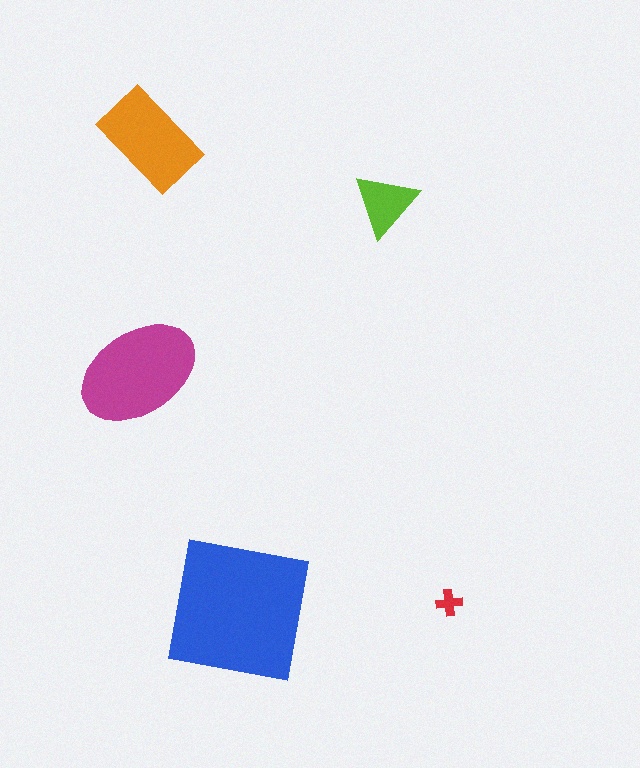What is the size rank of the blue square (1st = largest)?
1st.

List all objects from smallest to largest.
The red cross, the lime triangle, the orange rectangle, the magenta ellipse, the blue square.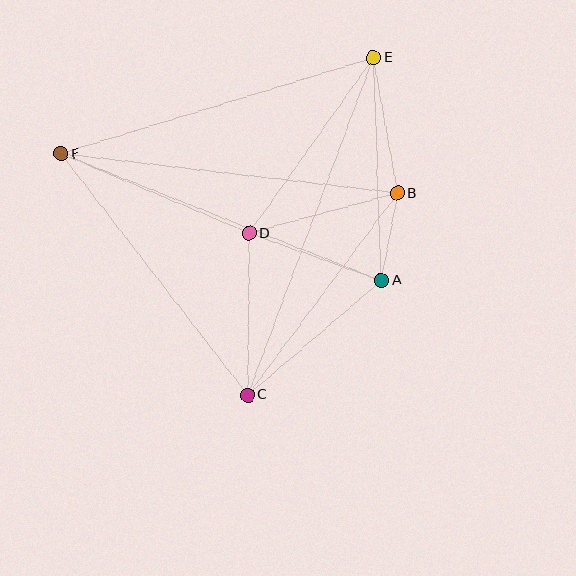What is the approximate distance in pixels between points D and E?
The distance between D and E is approximately 215 pixels.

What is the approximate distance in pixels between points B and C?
The distance between B and C is approximately 252 pixels.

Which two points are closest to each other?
Points A and B are closest to each other.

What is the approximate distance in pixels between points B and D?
The distance between B and D is approximately 154 pixels.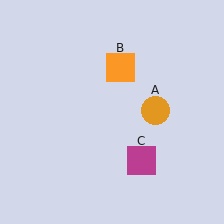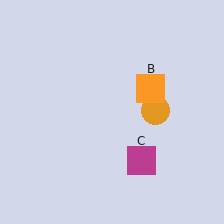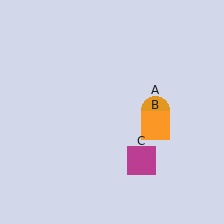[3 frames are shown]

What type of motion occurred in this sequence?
The orange square (object B) rotated clockwise around the center of the scene.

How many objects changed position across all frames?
1 object changed position: orange square (object B).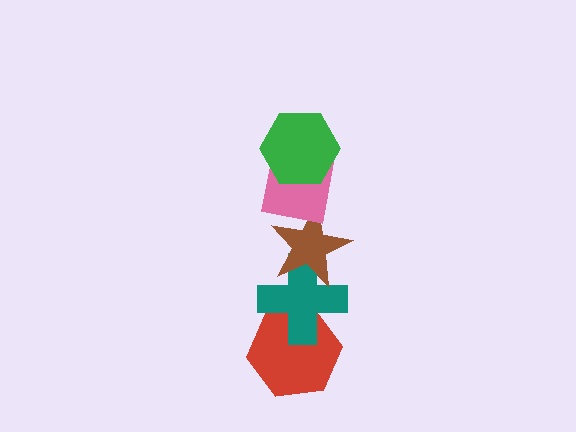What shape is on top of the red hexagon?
The teal cross is on top of the red hexagon.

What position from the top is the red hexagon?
The red hexagon is 5th from the top.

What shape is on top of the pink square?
The green hexagon is on top of the pink square.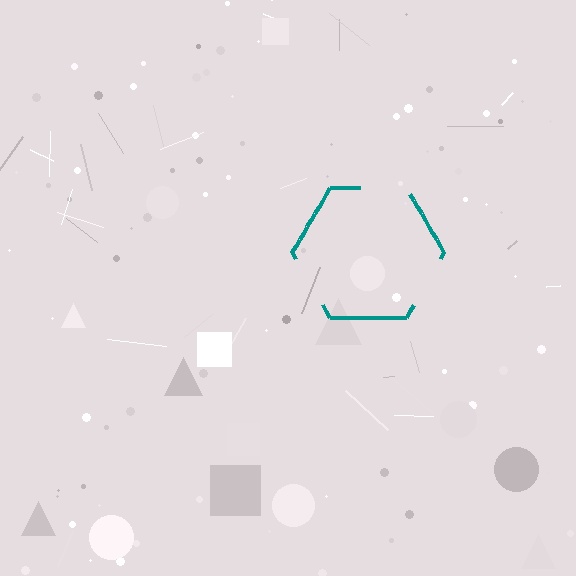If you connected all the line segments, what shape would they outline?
They would outline a hexagon.